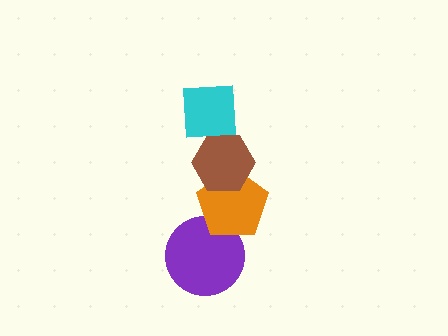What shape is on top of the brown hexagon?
The cyan square is on top of the brown hexagon.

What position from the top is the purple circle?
The purple circle is 4th from the top.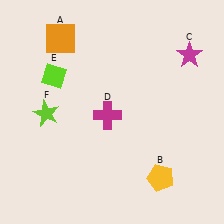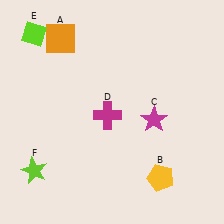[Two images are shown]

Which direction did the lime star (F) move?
The lime star (F) moved down.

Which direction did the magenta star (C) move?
The magenta star (C) moved down.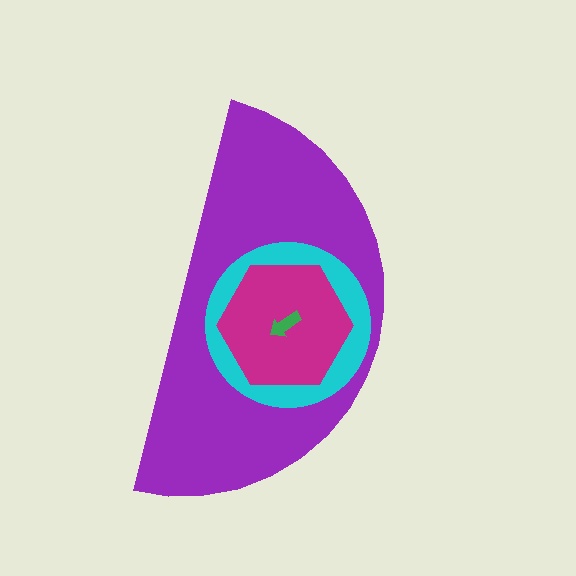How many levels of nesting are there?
4.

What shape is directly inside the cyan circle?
The magenta hexagon.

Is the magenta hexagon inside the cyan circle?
Yes.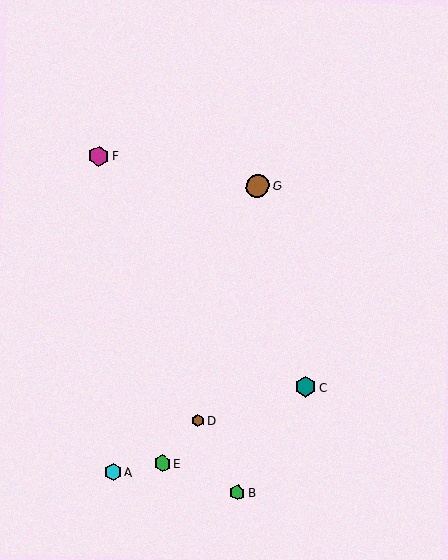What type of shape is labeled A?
Shape A is a cyan hexagon.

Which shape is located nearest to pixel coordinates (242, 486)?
The green hexagon (labeled B) at (237, 493) is nearest to that location.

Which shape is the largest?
The brown circle (labeled G) is the largest.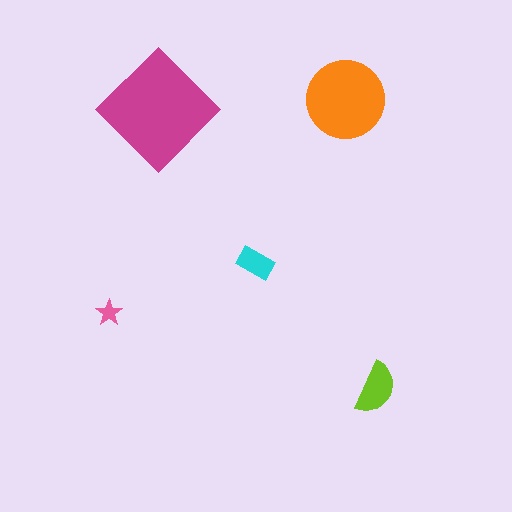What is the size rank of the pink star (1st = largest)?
5th.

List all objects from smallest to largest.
The pink star, the cyan rectangle, the lime semicircle, the orange circle, the magenta diamond.